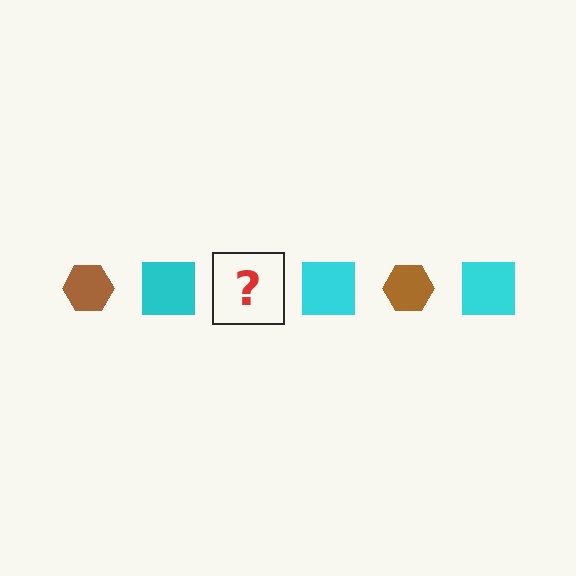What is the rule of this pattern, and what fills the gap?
The rule is that the pattern alternates between brown hexagon and cyan square. The gap should be filled with a brown hexagon.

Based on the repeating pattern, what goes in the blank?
The blank should be a brown hexagon.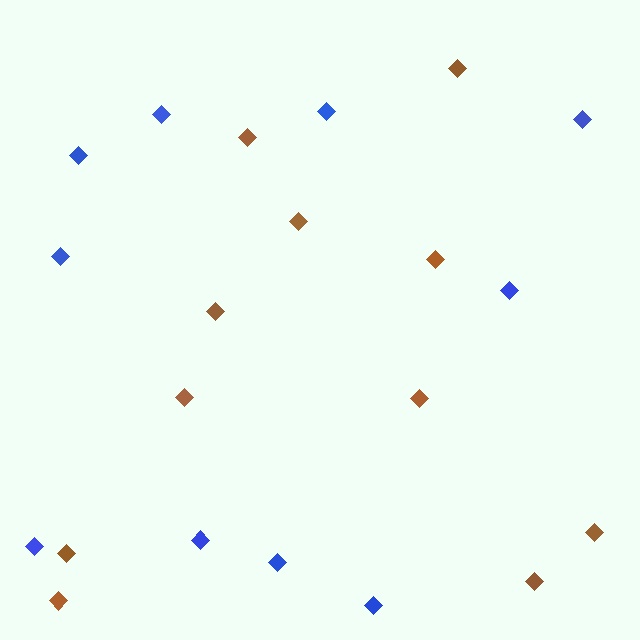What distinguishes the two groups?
There are 2 groups: one group of blue diamonds (10) and one group of brown diamonds (11).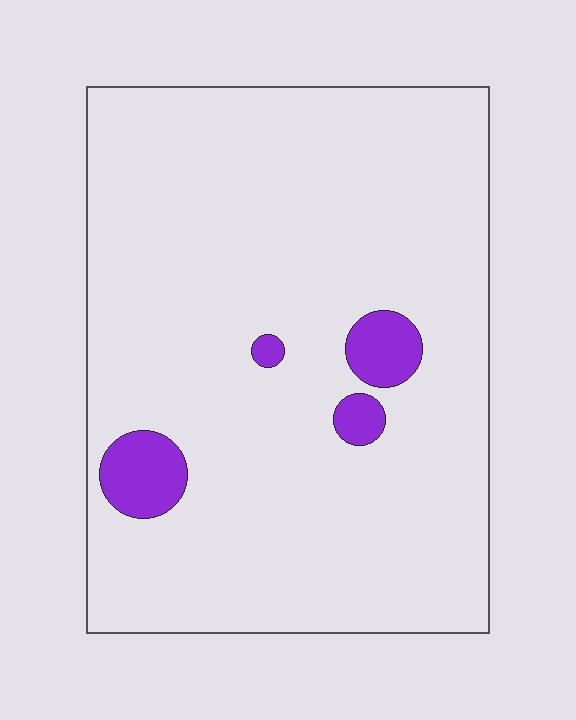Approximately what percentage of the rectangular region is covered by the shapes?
Approximately 5%.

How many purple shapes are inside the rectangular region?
4.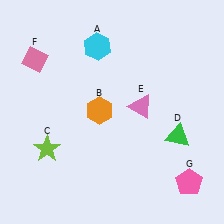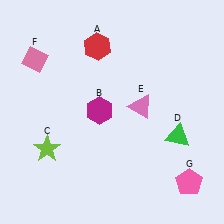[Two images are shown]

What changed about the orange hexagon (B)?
In Image 1, B is orange. In Image 2, it changed to magenta.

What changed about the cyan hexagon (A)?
In Image 1, A is cyan. In Image 2, it changed to red.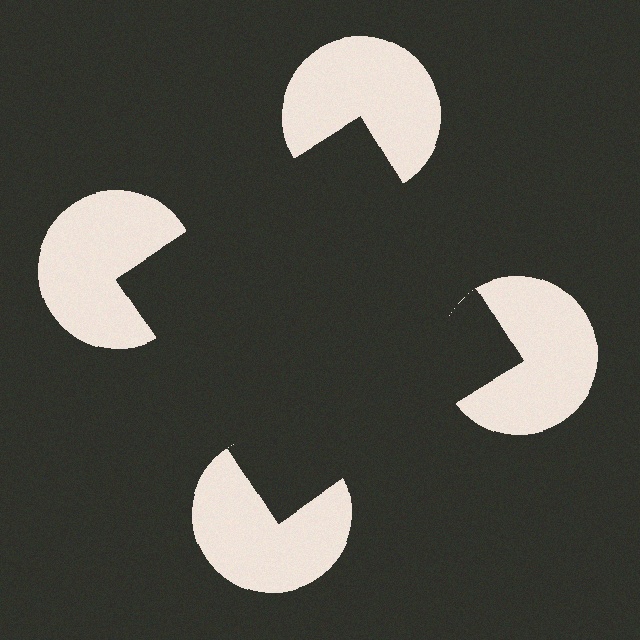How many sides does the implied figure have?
4 sides.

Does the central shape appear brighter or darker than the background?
It typically appears slightly darker than the background, even though no actual brightness change is drawn.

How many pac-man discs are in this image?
There are 4 — one at each vertex of the illusory square.